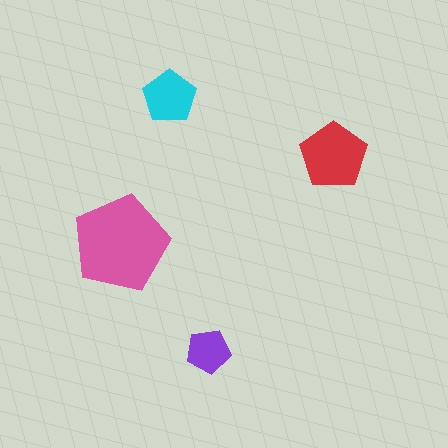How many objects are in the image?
There are 4 objects in the image.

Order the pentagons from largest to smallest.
the pink one, the red one, the cyan one, the purple one.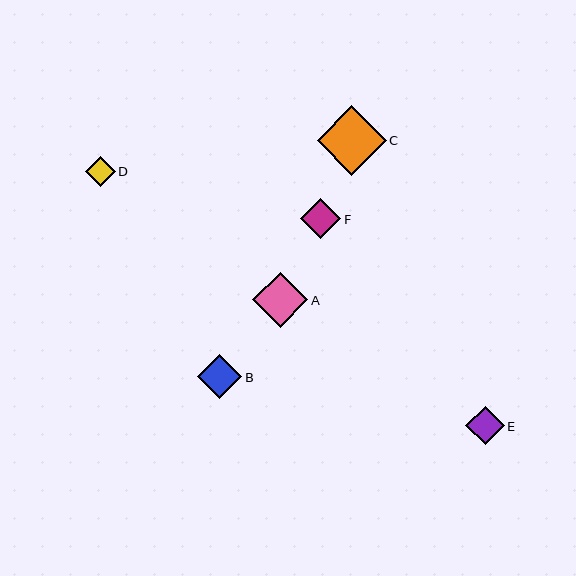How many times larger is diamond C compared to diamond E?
Diamond C is approximately 1.8 times the size of diamond E.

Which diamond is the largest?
Diamond C is the largest with a size of approximately 69 pixels.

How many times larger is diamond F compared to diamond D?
Diamond F is approximately 1.3 times the size of diamond D.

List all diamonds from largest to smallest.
From largest to smallest: C, A, B, F, E, D.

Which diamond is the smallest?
Diamond D is the smallest with a size of approximately 30 pixels.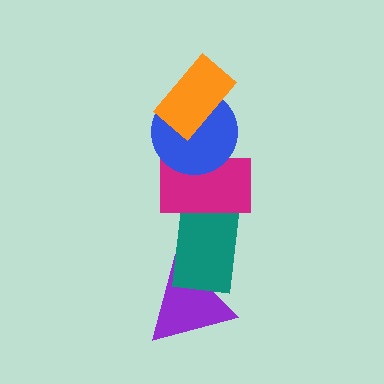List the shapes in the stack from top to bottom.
From top to bottom: the orange rectangle, the blue circle, the magenta rectangle, the teal rectangle, the purple triangle.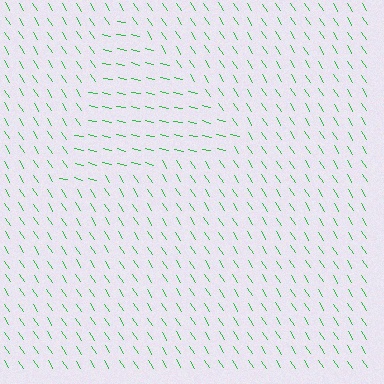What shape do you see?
I see a triangle.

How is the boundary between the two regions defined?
The boundary is defined purely by a change in line orientation (approximately 45 degrees difference). All lines are the same color and thickness.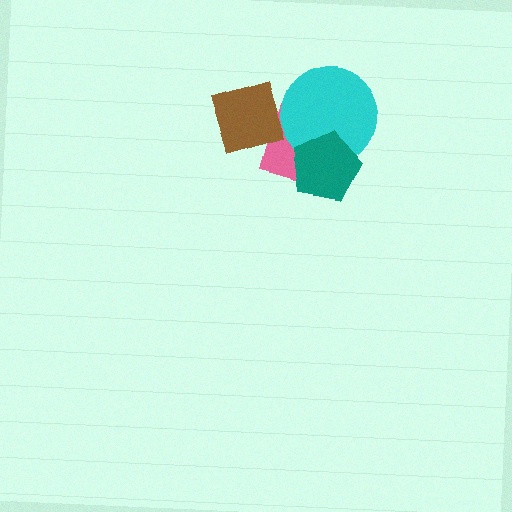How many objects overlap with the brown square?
1 object overlaps with the brown square.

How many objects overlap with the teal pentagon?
2 objects overlap with the teal pentagon.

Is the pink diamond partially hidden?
Yes, it is partially covered by another shape.